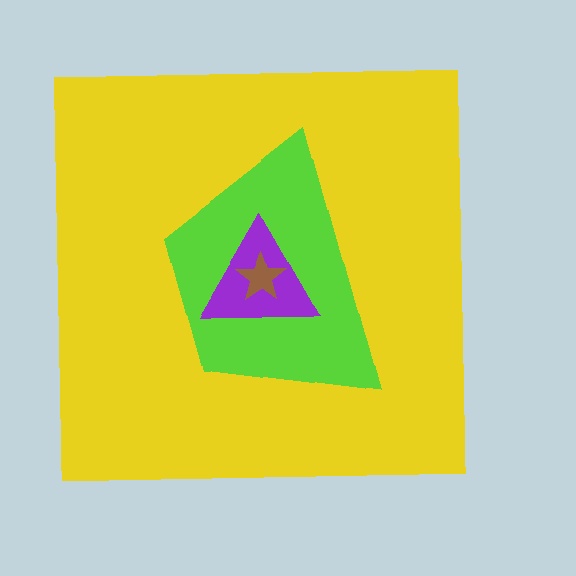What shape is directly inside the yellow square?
The lime trapezoid.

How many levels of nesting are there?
4.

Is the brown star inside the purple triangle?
Yes.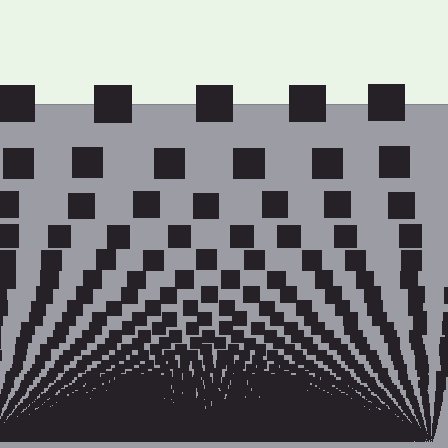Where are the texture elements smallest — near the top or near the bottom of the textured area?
Near the bottom.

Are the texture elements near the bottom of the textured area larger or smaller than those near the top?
Smaller. The gradient is inverted — elements near the bottom are smaller and denser.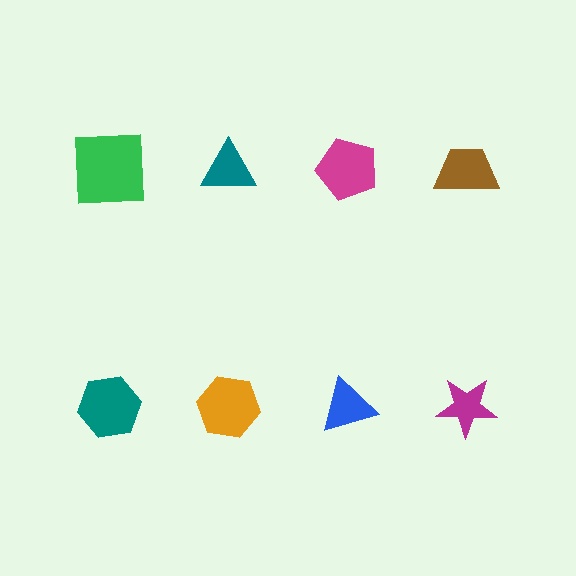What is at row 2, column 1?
A teal hexagon.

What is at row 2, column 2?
An orange hexagon.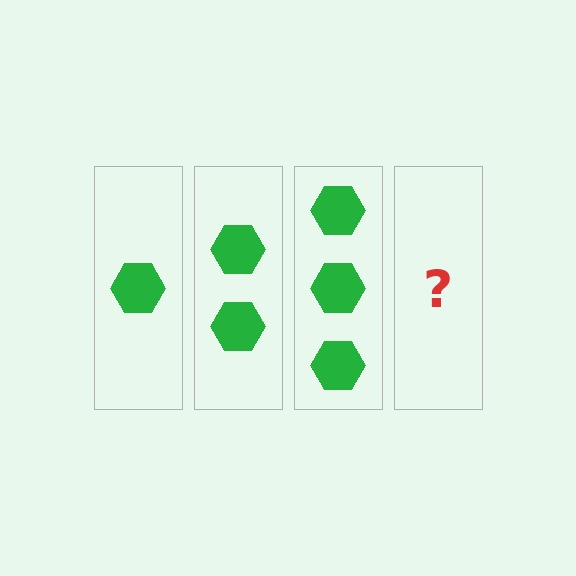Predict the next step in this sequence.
The next step is 4 hexagons.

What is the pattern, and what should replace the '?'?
The pattern is that each step adds one more hexagon. The '?' should be 4 hexagons.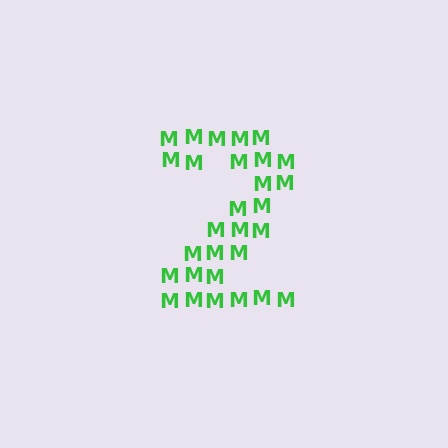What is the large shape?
The large shape is the digit 2.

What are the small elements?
The small elements are letter M's.